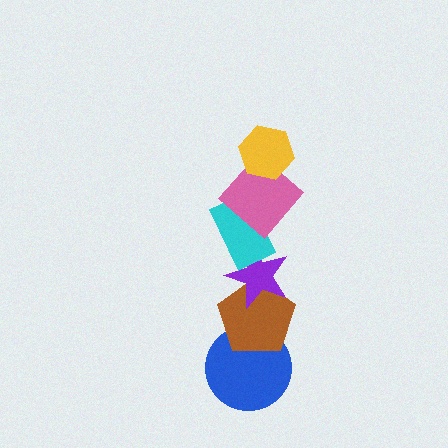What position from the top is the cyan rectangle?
The cyan rectangle is 3rd from the top.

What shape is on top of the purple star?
The cyan rectangle is on top of the purple star.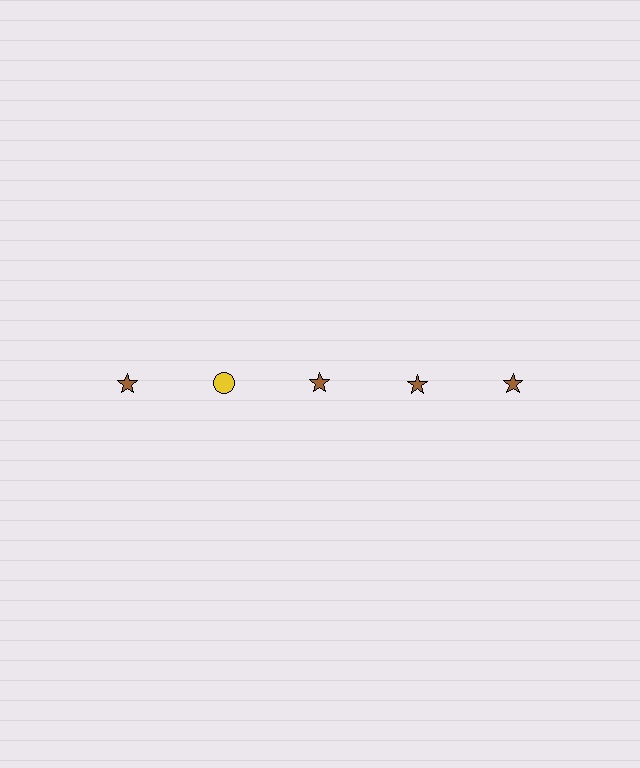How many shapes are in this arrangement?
There are 5 shapes arranged in a grid pattern.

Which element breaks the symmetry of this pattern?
The yellow circle in the top row, second from left column breaks the symmetry. All other shapes are brown stars.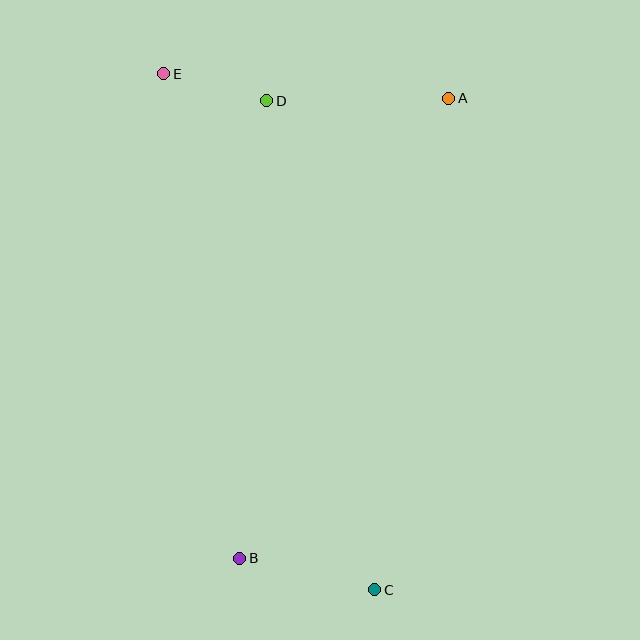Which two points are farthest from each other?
Points C and E are farthest from each other.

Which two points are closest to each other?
Points D and E are closest to each other.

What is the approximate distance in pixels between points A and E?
The distance between A and E is approximately 286 pixels.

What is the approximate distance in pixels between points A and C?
The distance between A and C is approximately 497 pixels.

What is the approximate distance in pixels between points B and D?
The distance between B and D is approximately 458 pixels.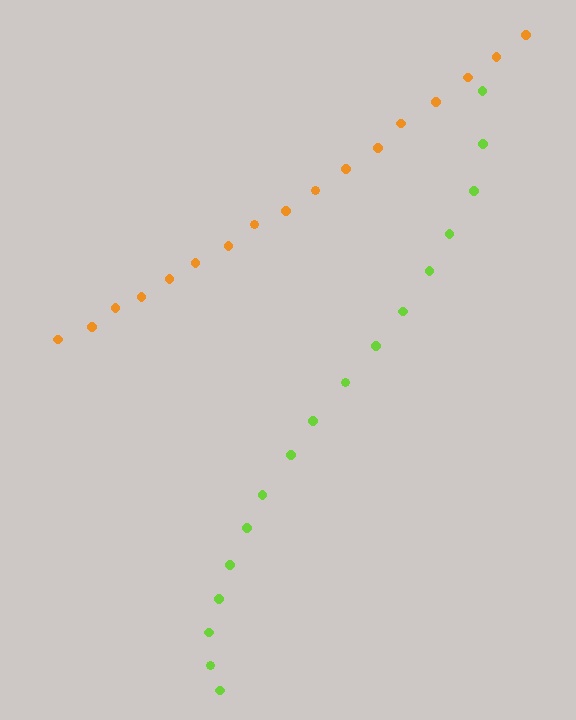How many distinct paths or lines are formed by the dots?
There are 2 distinct paths.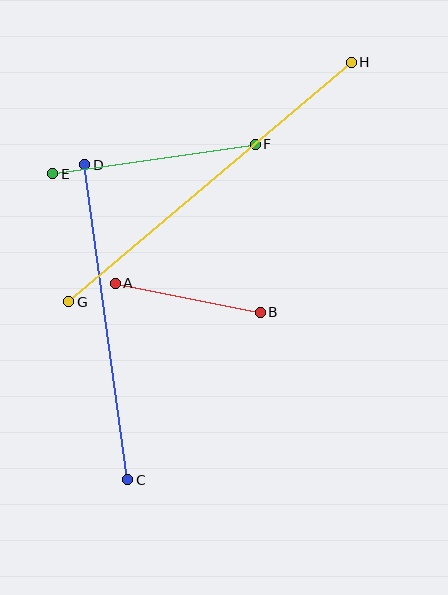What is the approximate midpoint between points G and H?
The midpoint is at approximately (210, 182) pixels.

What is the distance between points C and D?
The distance is approximately 318 pixels.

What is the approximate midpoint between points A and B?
The midpoint is at approximately (188, 298) pixels.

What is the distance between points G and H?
The distance is approximately 370 pixels.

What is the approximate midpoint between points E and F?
The midpoint is at approximately (154, 159) pixels.